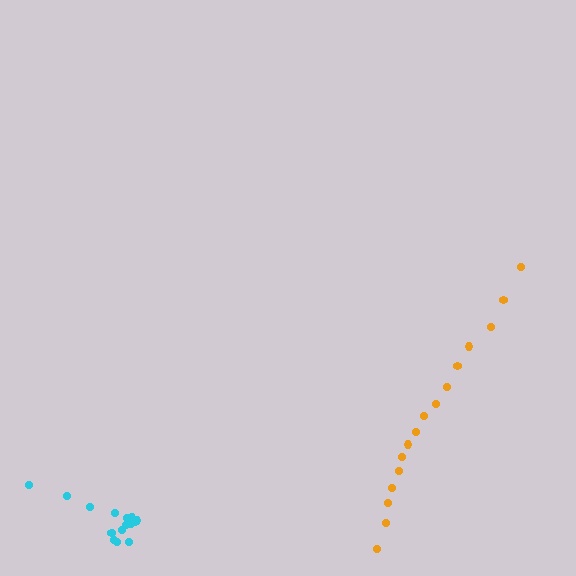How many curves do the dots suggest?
There are 2 distinct paths.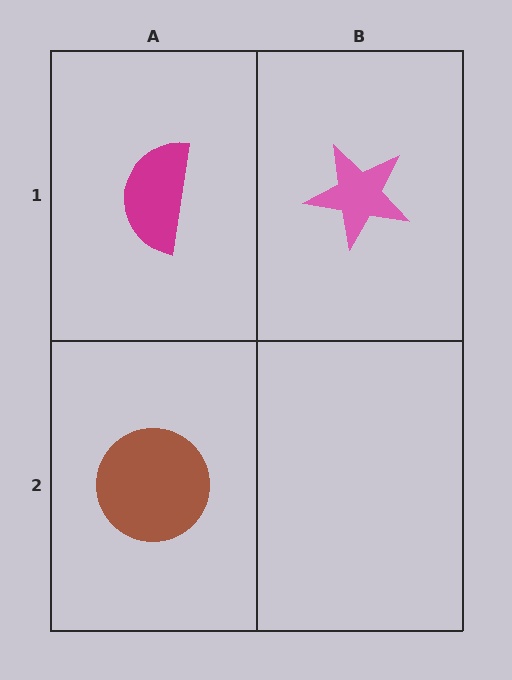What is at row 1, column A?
A magenta semicircle.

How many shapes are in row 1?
2 shapes.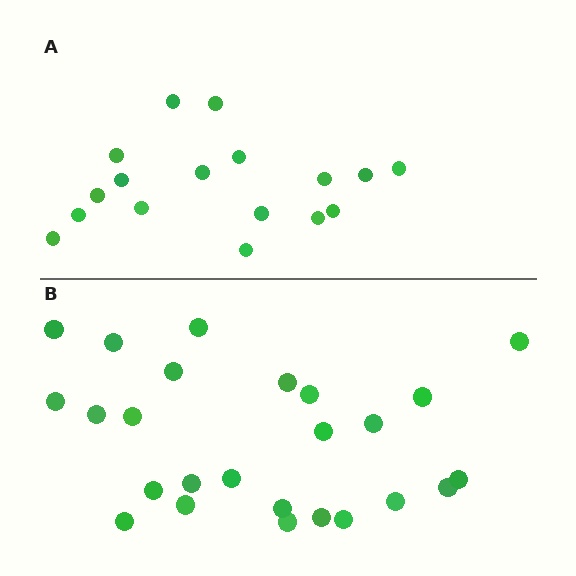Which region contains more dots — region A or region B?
Region B (the bottom region) has more dots.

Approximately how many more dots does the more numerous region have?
Region B has roughly 8 or so more dots than region A.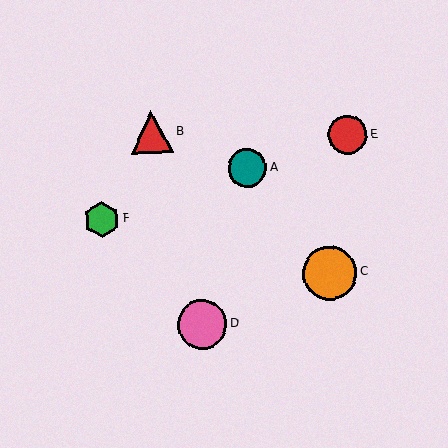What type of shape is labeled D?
Shape D is a pink circle.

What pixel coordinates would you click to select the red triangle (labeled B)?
Click at (152, 132) to select the red triangle B.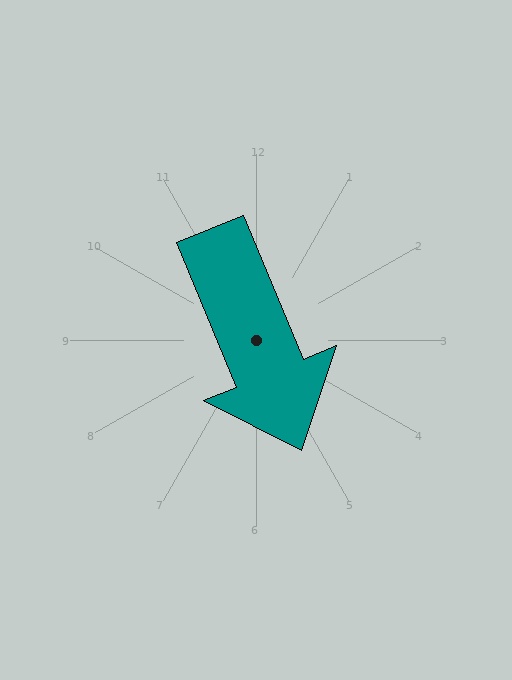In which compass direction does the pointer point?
South.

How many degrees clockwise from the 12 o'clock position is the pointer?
Approximately 158 degrees.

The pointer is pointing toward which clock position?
Roughly 5 o'clock.